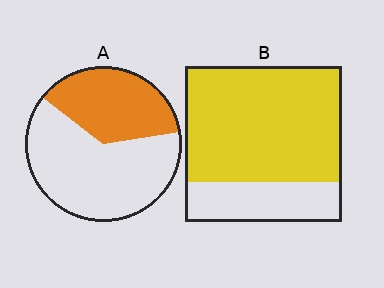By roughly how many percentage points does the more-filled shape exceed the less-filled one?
By roughly 35 percentage points (B over A).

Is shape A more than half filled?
No.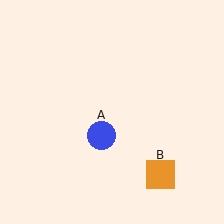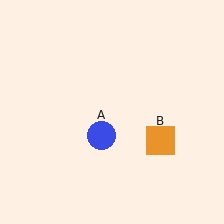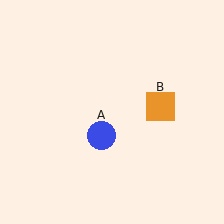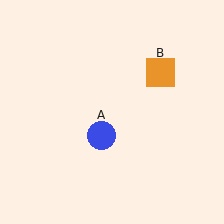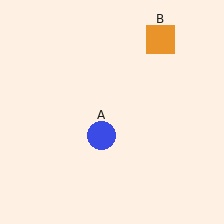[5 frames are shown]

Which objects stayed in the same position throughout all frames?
Blue circle (object A) remained stationary.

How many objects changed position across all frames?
1 object changed position: orange square (object B).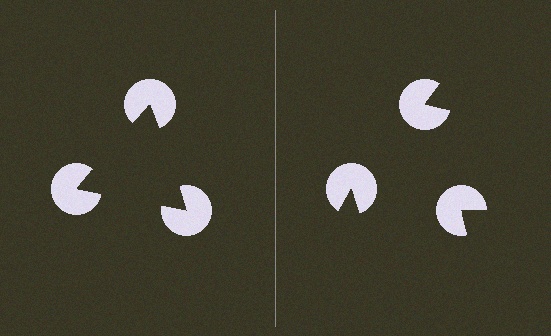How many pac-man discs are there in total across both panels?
6 — 3 on each side.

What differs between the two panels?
The pac-man discs are positioned identically on both sides; only the wedge orientations differ. On the left they align to a triangle; on the right they are misaligned.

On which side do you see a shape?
An illusory triangle appears on the left side. On the right side the wedge cuts are rotated, so no coherent shape forms.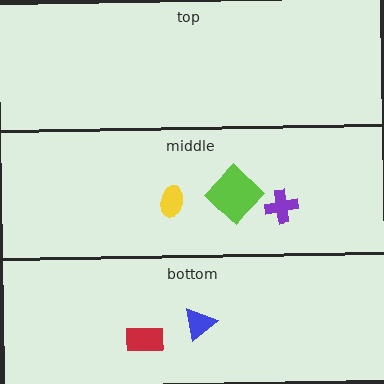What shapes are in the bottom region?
The blue triangle, the red rectangle.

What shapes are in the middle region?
The yellow ellipse, the lime diamond, the purple cross.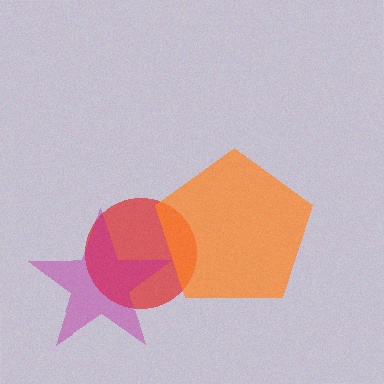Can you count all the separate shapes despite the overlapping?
Yes, there are 3 separate shapes.